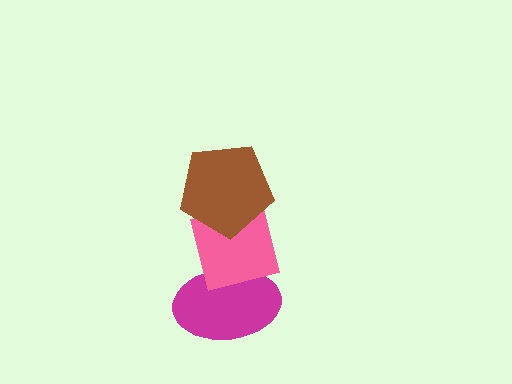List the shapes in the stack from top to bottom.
From top to bottom: the brown pentagon, the pink square, the magenta ellipse.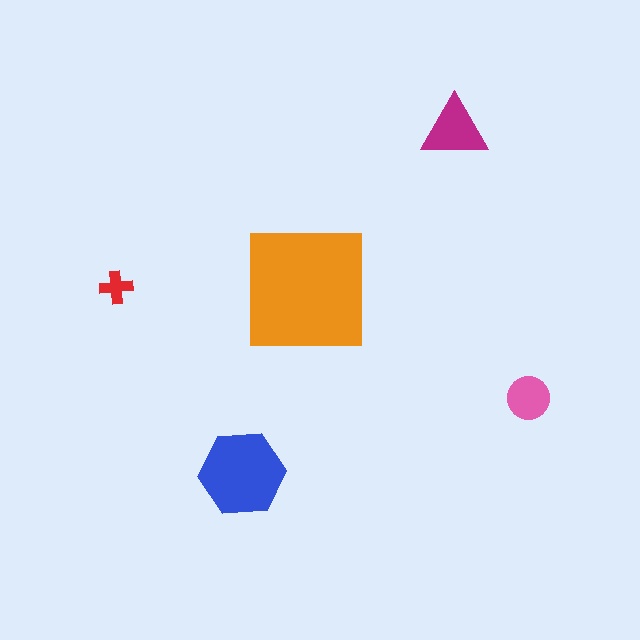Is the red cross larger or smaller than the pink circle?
Smaller.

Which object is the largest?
The orange square.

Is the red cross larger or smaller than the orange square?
Smaller.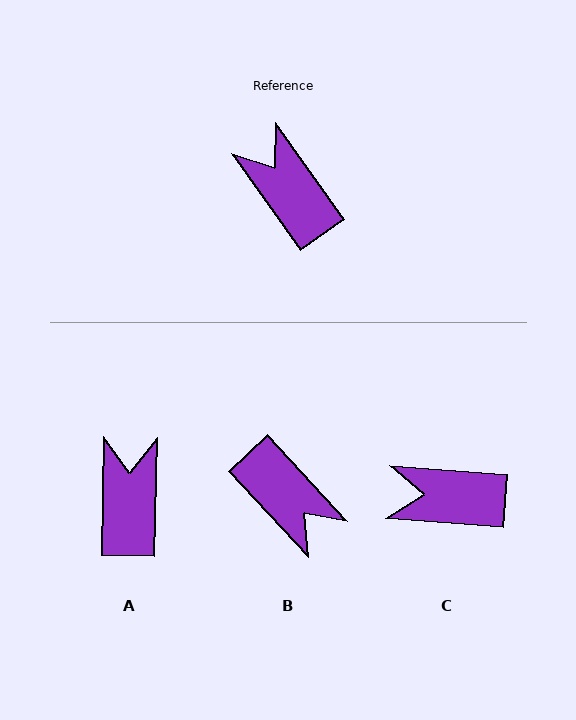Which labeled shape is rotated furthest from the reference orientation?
B, about 173 degrees away.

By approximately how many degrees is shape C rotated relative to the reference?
Approximately 50 degrees counter-clockwise.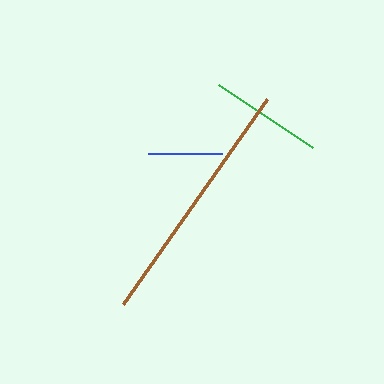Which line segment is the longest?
The brown line is the longest at approximately 251 pixels.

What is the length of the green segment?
The green segment is approximately 113 pixels long.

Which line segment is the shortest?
The blue line is the shortest at approximately 74 pixels.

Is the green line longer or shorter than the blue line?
The green line is longer than the blue line.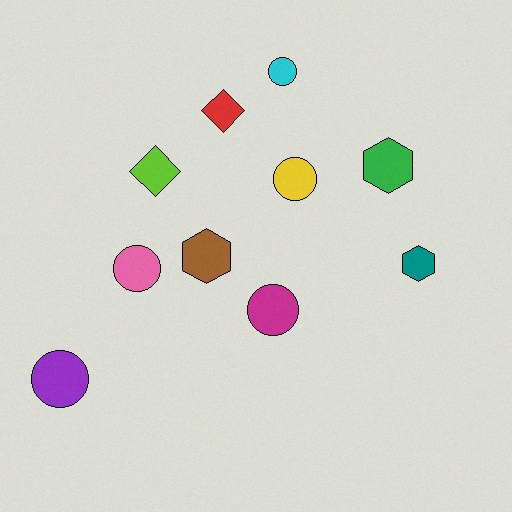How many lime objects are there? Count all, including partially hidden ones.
There is 1 lime object.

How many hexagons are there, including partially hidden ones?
There are 3 hexagons.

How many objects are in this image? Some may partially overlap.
There are 10 objects.